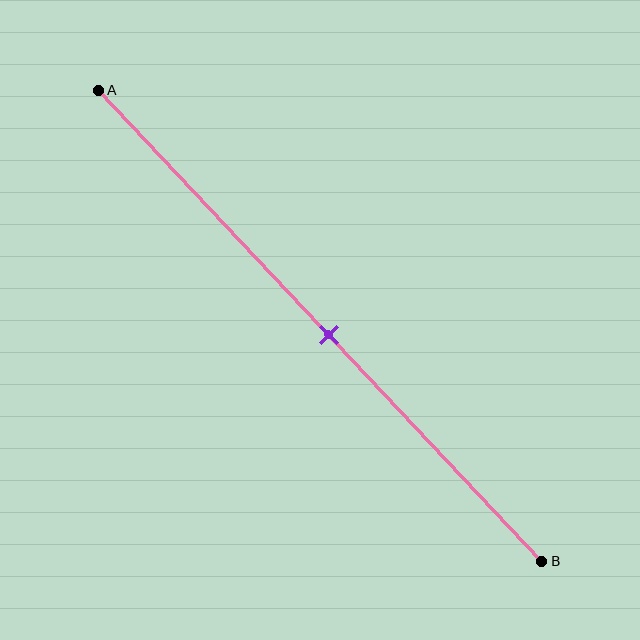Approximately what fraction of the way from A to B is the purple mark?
The purple mark is approximately 50% of the way from A to B.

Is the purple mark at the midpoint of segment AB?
Yes, the mark is approximately at the midpoint.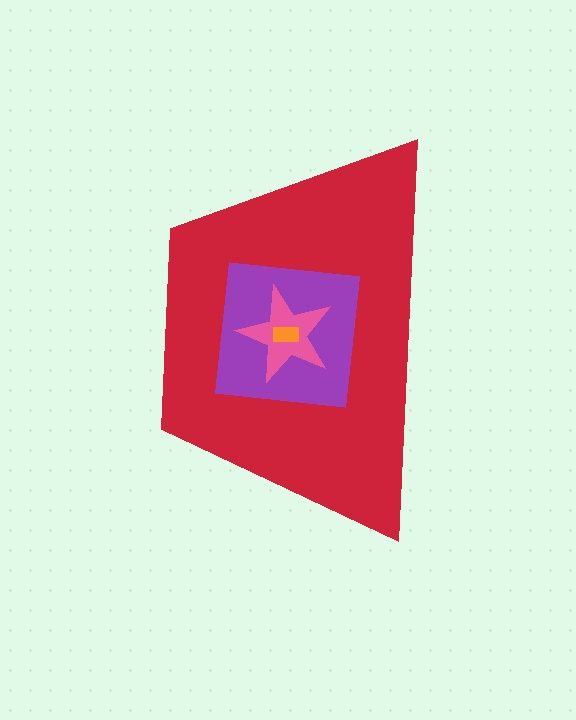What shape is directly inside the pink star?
The orange rectangle.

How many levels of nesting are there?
4.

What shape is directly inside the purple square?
The pink star.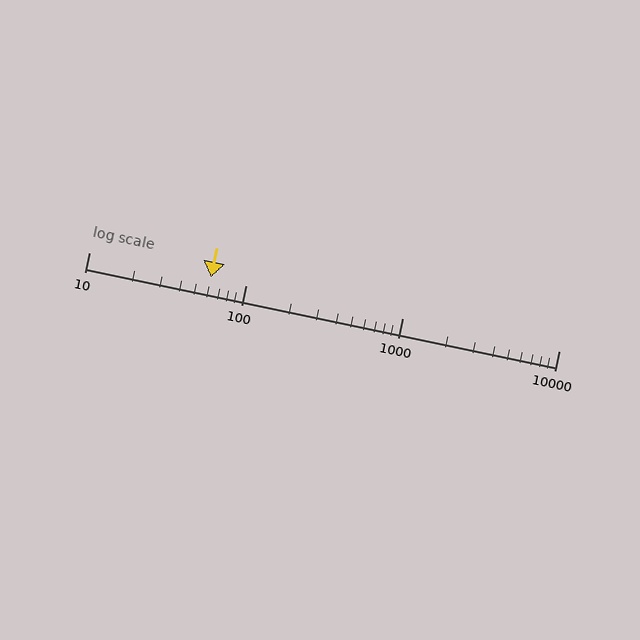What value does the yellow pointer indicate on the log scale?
The pointer indicates approximately 60.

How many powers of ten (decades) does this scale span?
The scale spans 3 decades, from 10 to 10000.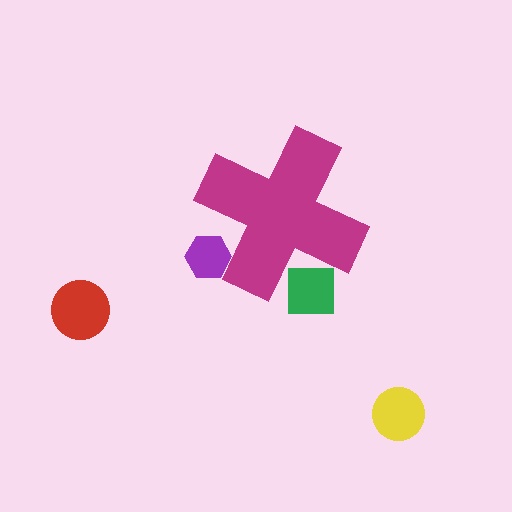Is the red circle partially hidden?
No, the red circle is fully visible.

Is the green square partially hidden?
Yes, the green square is partially hidden behind the magenta cross.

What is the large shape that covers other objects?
A magenta cross.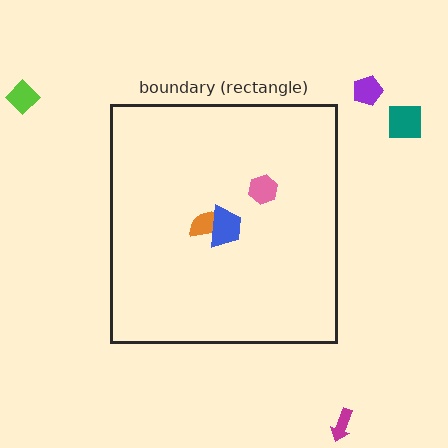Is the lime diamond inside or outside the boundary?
Outside.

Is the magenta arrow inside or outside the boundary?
Outside.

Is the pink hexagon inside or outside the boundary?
Inside.